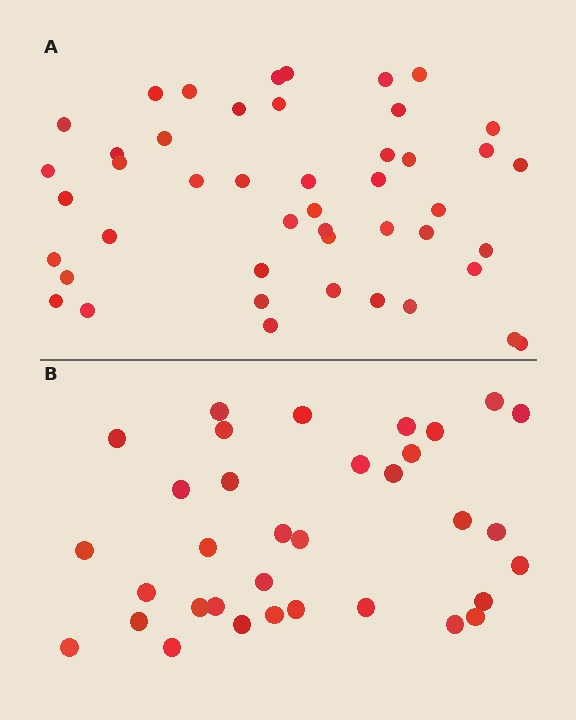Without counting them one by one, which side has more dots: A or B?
Region A (the top region) has more dots.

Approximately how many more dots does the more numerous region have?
Region A has roughly 12 or so more dots than region B.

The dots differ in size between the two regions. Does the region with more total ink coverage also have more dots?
No. Region B has more total ink coverage because its dots are larger, but region A actually contains more individual dots. Total area can be misleading — the number of items is what matters here.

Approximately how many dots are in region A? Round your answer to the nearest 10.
About 50 dots. (The exact count is 46, which rounds to 50.)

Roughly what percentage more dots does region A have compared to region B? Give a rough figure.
About 35% more.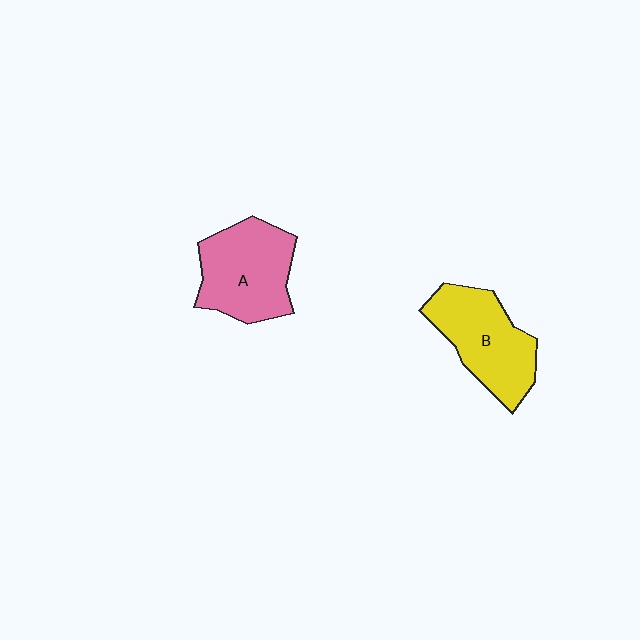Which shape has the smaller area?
Shape B (yellow).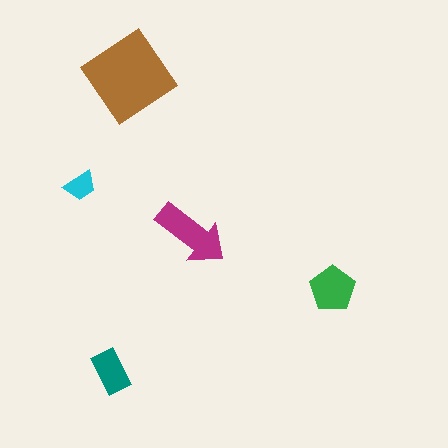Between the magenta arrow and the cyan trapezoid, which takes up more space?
The magenta arrow.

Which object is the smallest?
The cyan trapezoid.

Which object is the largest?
The brown diamond.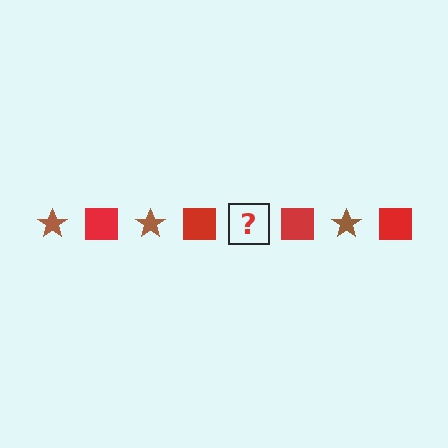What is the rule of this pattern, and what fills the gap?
The rule is that the pattern alternates between brown star and red square. The gap should be filled with a brown star.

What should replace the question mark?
The question mark should be replaced with a brown star.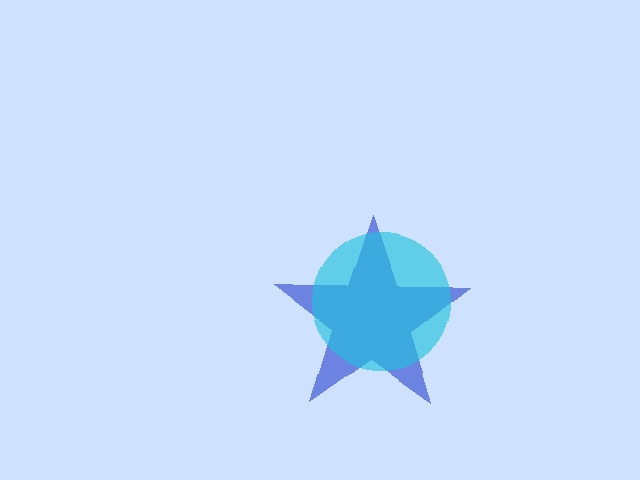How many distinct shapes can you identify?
There are 2 distinct shapes: a blue star, a cyan circle.